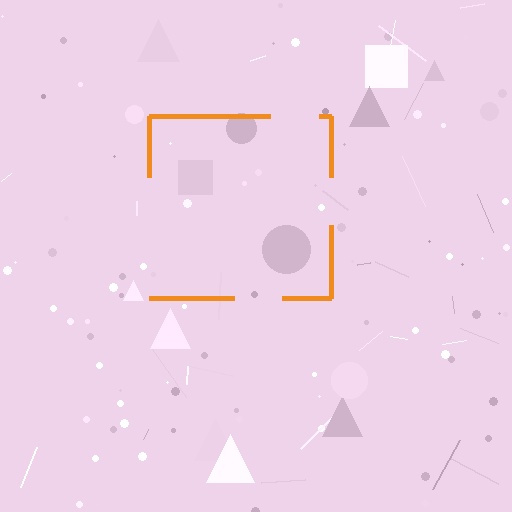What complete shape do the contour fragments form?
The contour fragments form a square.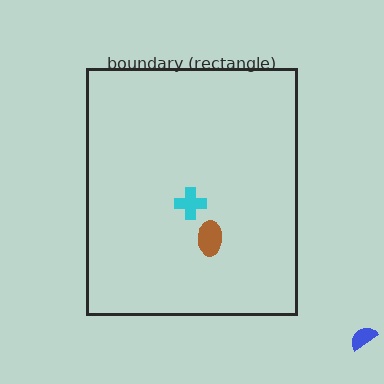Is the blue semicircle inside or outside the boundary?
Outside.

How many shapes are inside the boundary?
2 inside, 1 outside.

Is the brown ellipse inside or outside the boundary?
Inside.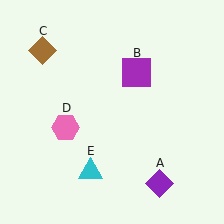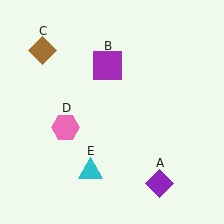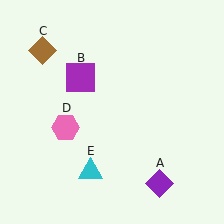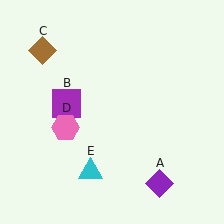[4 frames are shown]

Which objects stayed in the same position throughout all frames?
Purple diamond (object A) and brown diamond (object C) and pink hexagon (object D) and cyan triangle (object E) remained stationary.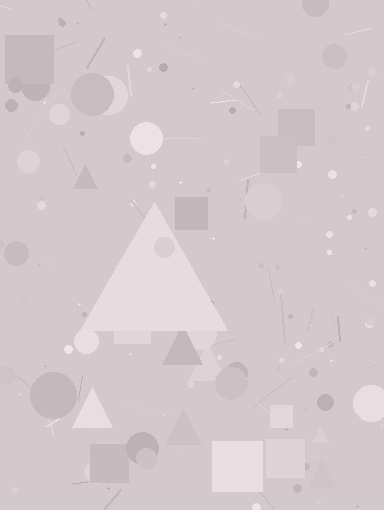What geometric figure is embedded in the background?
A triangle is embedded in the background.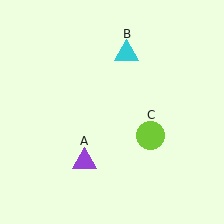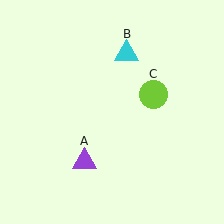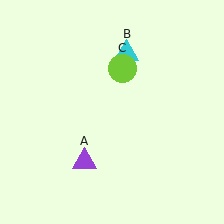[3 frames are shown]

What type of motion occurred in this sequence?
The lime circle (object C) rotated counterclockwise around the center of the scene.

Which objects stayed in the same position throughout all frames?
Purple triangle (object A) and cyan triangle (object B) remained stationary.